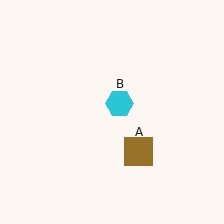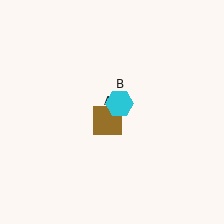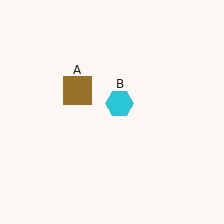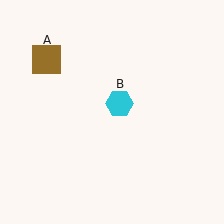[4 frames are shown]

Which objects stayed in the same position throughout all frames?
Cyan hexagon (object B) remained stationary.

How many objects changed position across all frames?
1 object changed position: brown square (object A).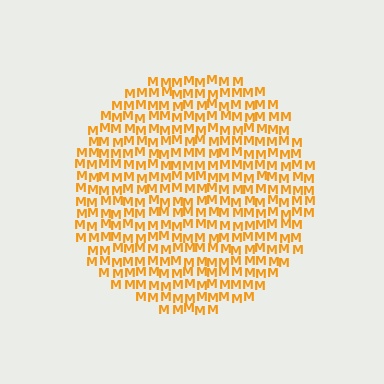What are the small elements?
The small elements are letter M's.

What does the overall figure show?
The overall figure shows a circle.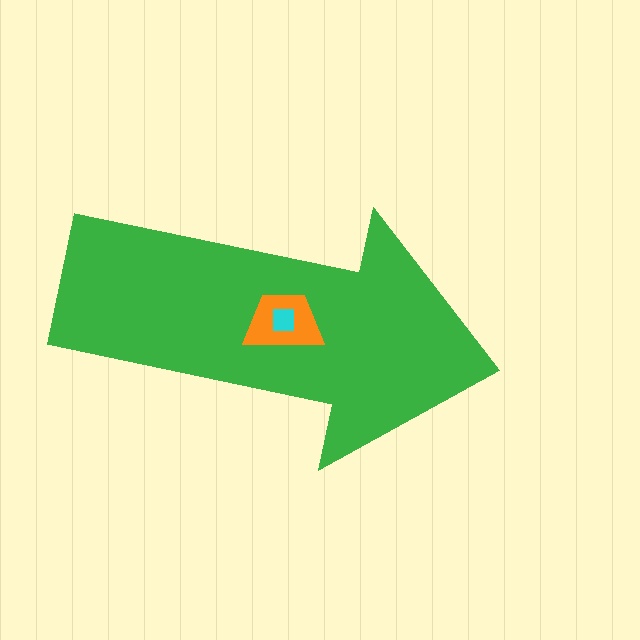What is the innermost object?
The cyan square.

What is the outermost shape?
The green arrow.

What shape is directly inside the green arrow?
The orange trapezoid.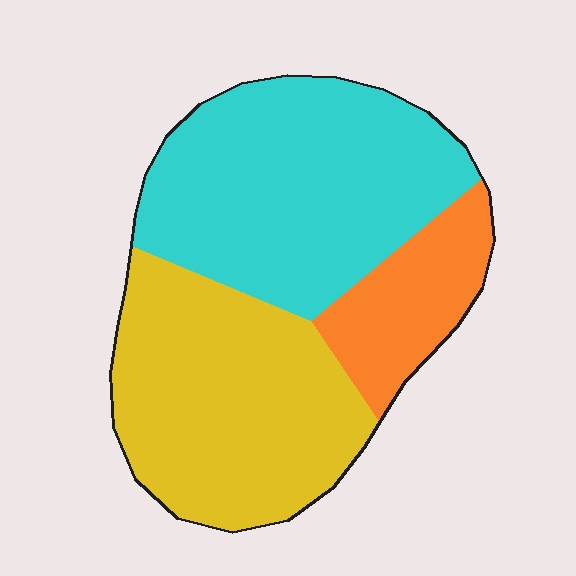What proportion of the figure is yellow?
Yellow covers about 40% of the figure.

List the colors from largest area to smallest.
From largest to smallest: cyan, yellow, orange.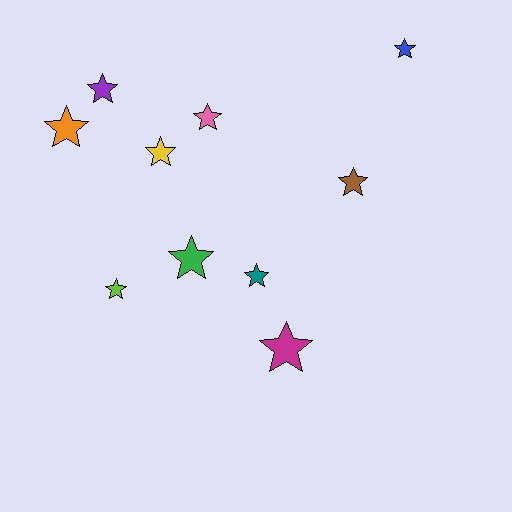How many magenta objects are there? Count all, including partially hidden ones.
There is 1 magenta object.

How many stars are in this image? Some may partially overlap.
There are 10 stars.